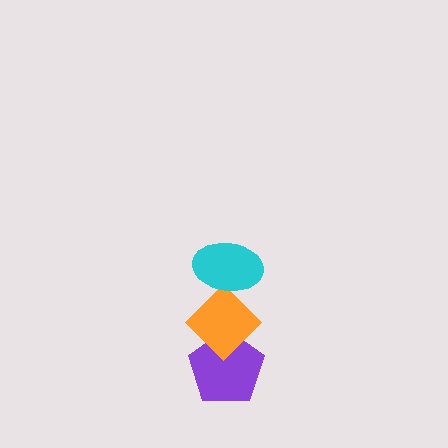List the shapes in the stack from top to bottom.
From top to bottom: the cyan ellipse, the orange diamond, the purple pentagon.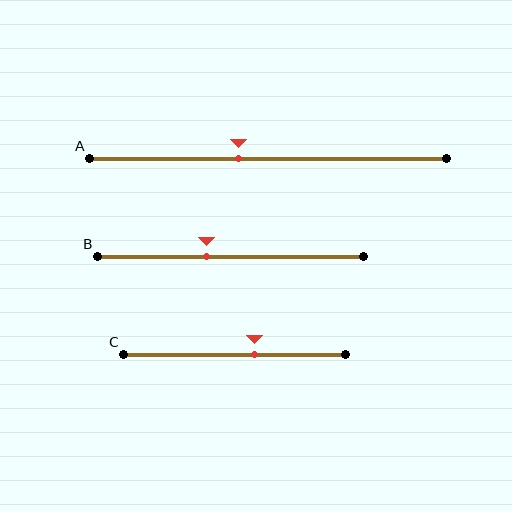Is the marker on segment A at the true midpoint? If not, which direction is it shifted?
No, the marker on segment A is shifted to the left by about 8% of the segment length.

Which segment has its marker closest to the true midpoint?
Segment A has its marker closest to the true midpoint.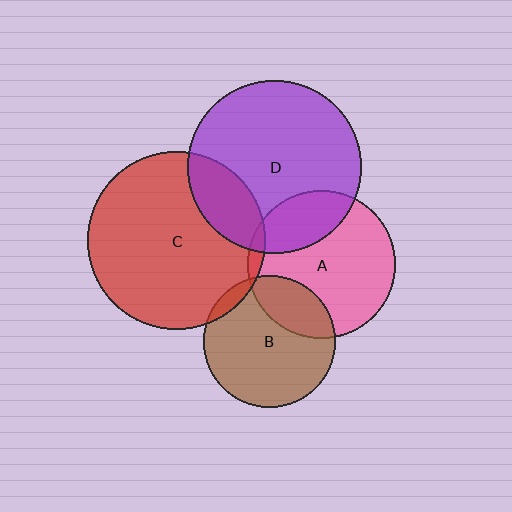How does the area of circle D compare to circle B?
Approximately 1.7 times.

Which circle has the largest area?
Circle C (red).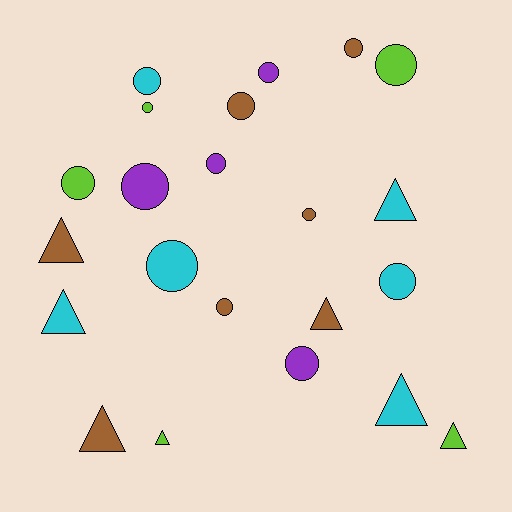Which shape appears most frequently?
Circle, with 14 objects.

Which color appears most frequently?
Brown, with 7 objects.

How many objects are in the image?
There are 22 objects.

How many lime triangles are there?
There are 2 lime triangles.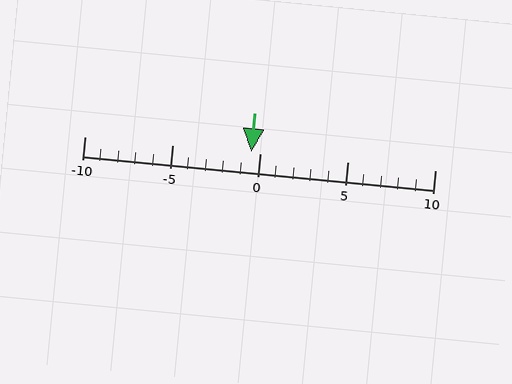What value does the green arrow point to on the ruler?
The green arrow points to approximately 0.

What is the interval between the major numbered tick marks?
The major tick marks are spaced 5 units apart.